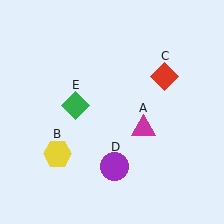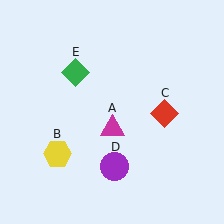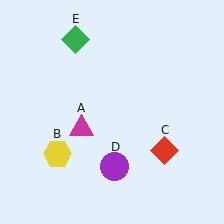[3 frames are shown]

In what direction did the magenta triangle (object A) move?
The magenta triangle (object A) moved left.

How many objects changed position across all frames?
3 objects changed position: magenta triangle (object A), red diamond (object C), green diamond (object E).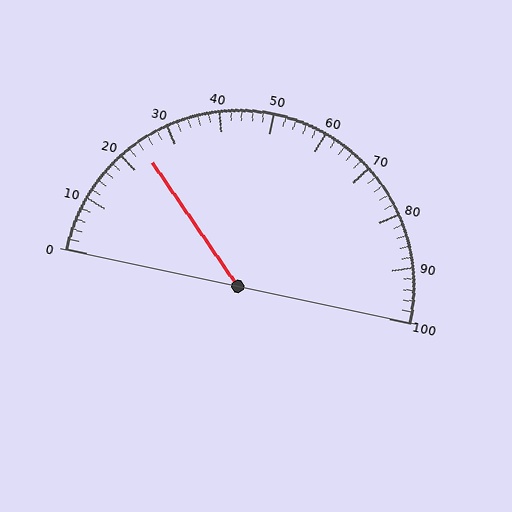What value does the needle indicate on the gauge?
The needle indicates approximately 24.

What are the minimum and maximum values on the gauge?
The gauge ranges from 0 to 100.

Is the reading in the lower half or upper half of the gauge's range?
The reading is in the lower half of the range (0 to 100).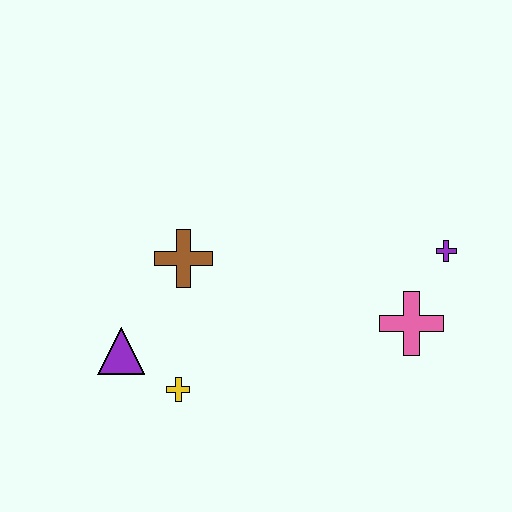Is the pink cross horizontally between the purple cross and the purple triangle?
Yes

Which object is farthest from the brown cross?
The purple cross is farthest from the brown cross.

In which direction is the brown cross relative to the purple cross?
The brown cross is to the left of the purple cross.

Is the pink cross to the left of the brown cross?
No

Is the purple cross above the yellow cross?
Yes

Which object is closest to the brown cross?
The purple triangle is closest to the brown cross.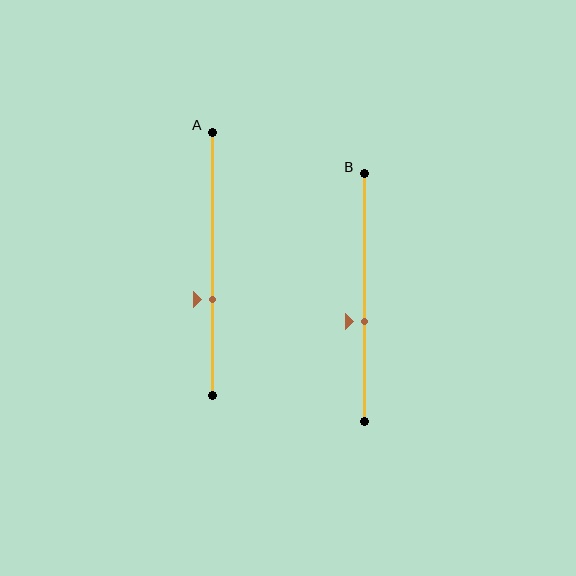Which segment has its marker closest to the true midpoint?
Segment B has its marker closest to the true midpoint.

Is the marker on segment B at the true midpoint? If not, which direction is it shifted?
No, the marker on segment B is shifted downward by about 9% of the segment length.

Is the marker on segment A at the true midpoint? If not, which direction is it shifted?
No, the marker on segment A is shifted downward by about 13% of the segment length.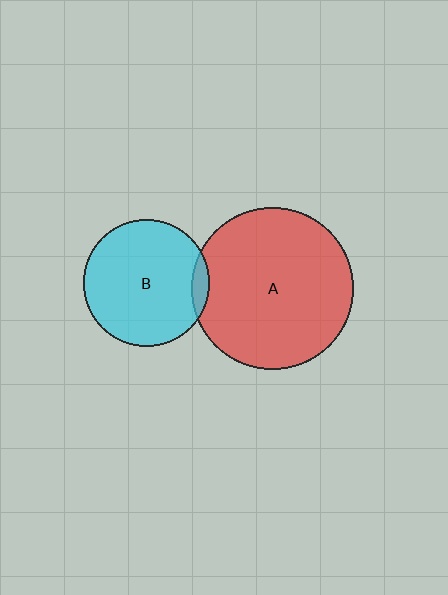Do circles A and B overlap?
Yes.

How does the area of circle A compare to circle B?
Approximately 1.6 times.